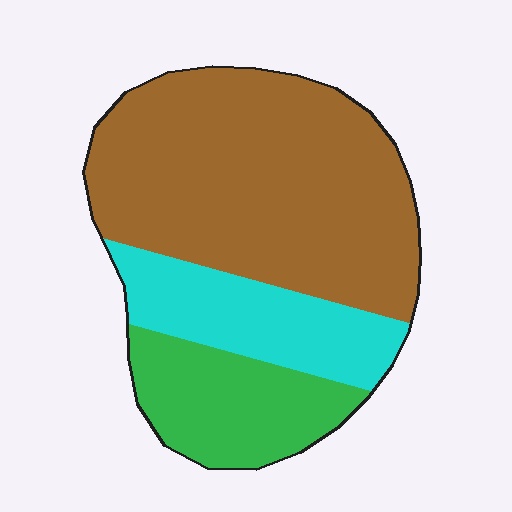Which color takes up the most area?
Brown, at roughly 60%.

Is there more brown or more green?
Brown.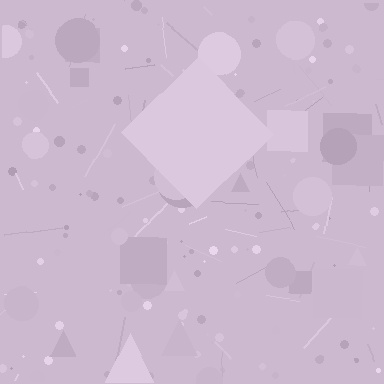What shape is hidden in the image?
A diamond is hidden in the image.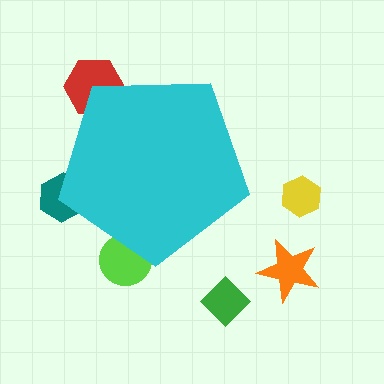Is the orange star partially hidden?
No, the orange star is fully visible.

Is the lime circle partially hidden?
Yes, the lime circle is partially hidden behind the cyan pentagon.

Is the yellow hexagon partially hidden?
No, the yellow hexagon is fully visible.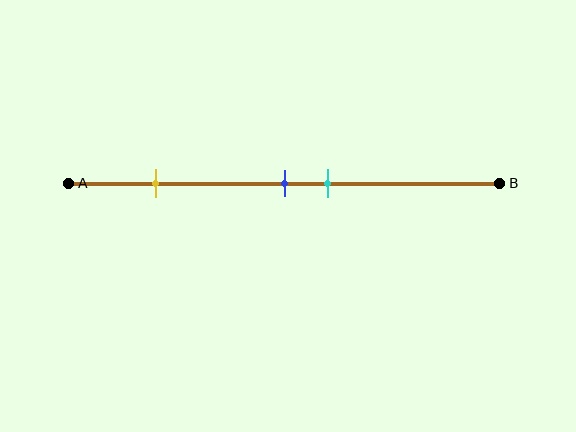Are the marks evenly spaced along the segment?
No, the marks are not evenly spaced.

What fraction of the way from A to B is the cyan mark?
The cyan mark is approximately 60% (0.6) of the way from A to B.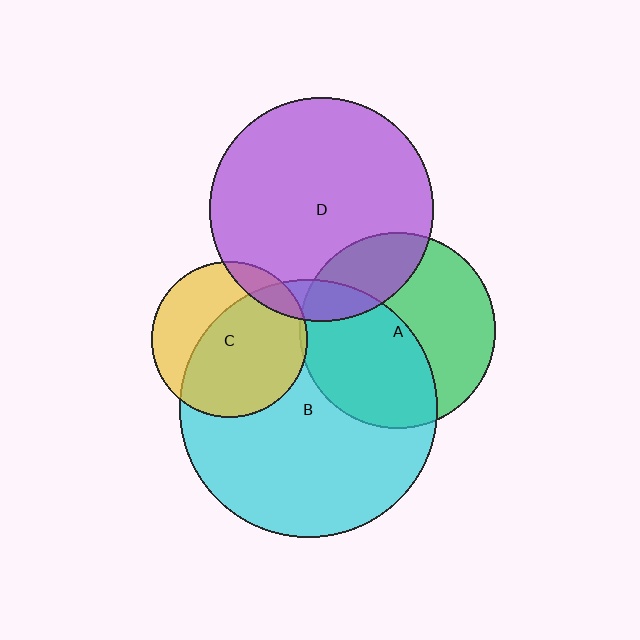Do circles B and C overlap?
Yes.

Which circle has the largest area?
Circle B (cyan).